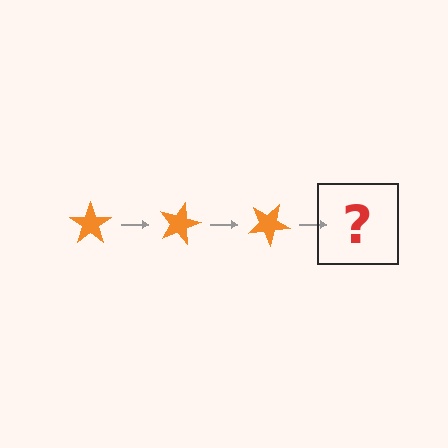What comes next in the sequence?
The next element should be an orange star rotated 45 degrees.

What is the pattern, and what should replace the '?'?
The pattern is that the star rotates 15 degrees each step. The '?' should be an orange star rotated 45 degrees.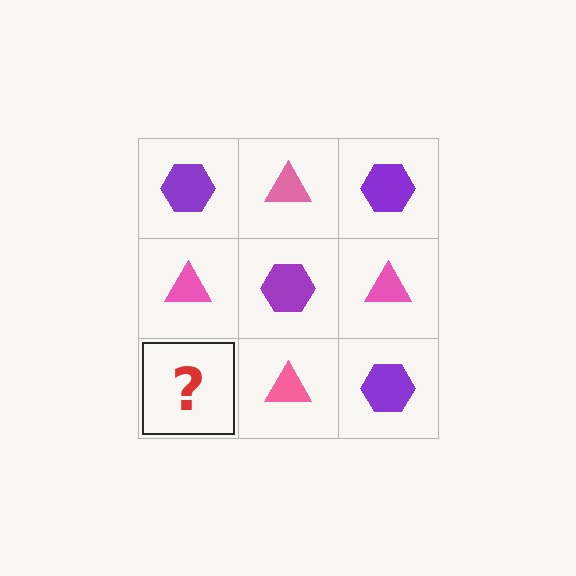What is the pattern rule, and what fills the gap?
The rule is that it alternates purple hexagon and pink triangle in a checkerboard pattern. The gap should be filled with a purple hexagon.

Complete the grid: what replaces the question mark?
The question mark should be replaced with a purple hexagon.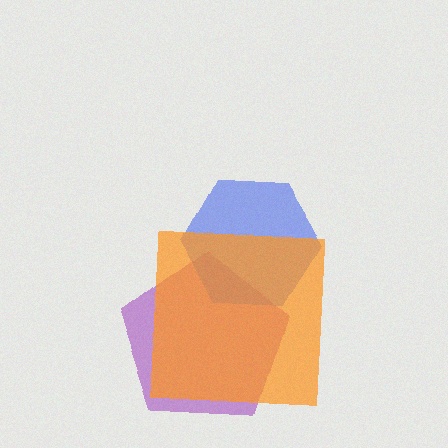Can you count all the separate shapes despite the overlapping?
Yes, there are 3 separate shapes.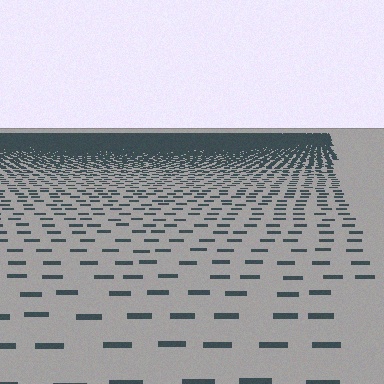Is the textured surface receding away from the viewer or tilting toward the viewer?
The surface is receding away from the viewer. Texture elements get smaller and denser toward the top.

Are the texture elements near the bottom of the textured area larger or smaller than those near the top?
Larger. Near the bottom, elements are closer to the viewer and appear at a bigger on-screen size.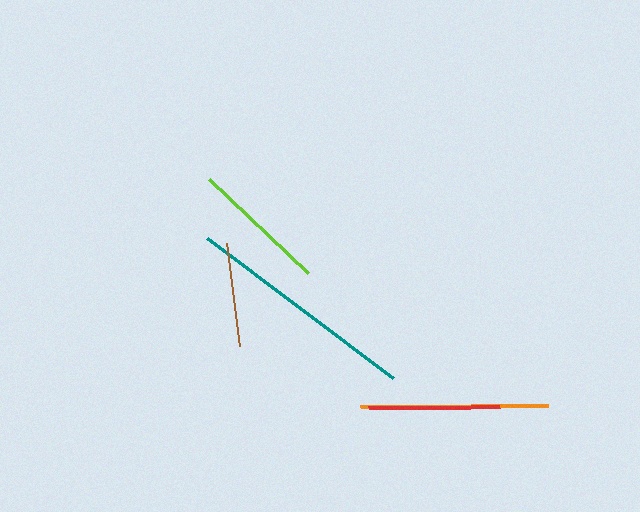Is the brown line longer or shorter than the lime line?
The lime line is longer than the brown line.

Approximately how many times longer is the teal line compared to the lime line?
The teal line is approximately 1.7 times the length of the lime line.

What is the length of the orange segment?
The orange segment is approximately 189 pixels long.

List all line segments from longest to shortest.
From longest to shortest: teal, orange, lime, red, brown.